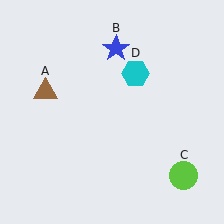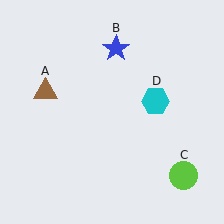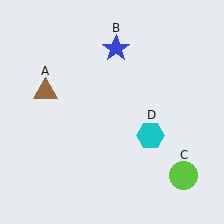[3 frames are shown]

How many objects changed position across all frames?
1 object changed position: cyan hexagon (object D).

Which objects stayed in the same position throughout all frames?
Brown triangle (object A) and blue star (object B) and lime circle (object C) remained stationary.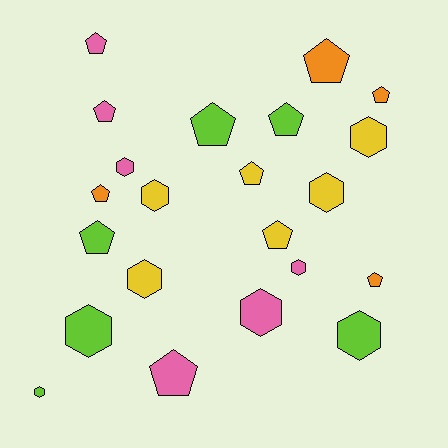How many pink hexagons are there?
There are 3 pink hexagons.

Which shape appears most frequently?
Pentagon, with 12 objects.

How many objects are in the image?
There are 22 objects.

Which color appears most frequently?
Lime, with 6 objects.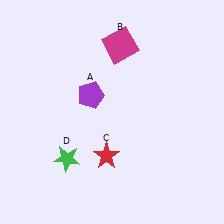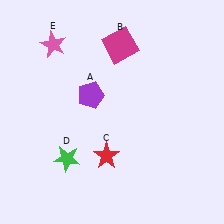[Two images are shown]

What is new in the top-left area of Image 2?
A pink star (E) was added in the top-left area of Image 2.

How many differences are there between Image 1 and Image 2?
There is 1 difference between the two images.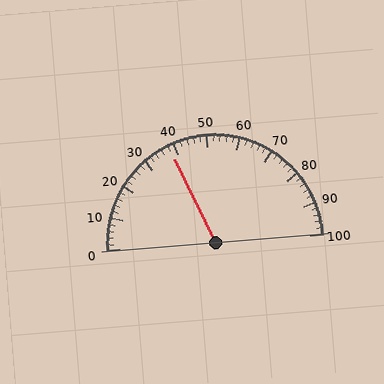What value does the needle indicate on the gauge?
The needle indicates approximately 38.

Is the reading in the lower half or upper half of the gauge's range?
The reading is in the lower half of the range (0 to 100).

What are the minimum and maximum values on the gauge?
The gauge ranges from 0 to 100.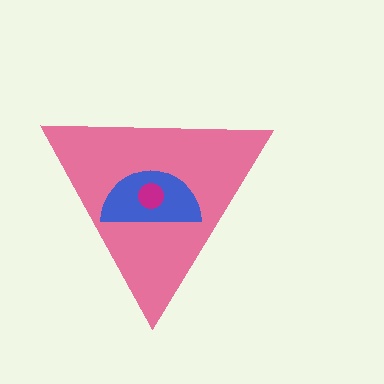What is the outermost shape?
The pink triangle.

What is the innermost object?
The magenta circle.